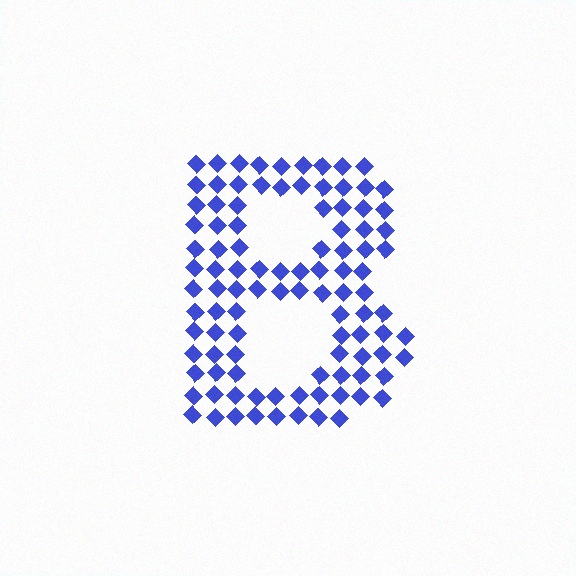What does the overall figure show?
The overall figure shows the letter B.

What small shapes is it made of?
It is made of small diamonds.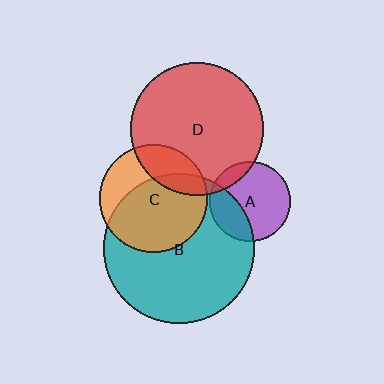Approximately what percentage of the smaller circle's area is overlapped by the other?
Approximately 65%.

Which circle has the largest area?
Circle B (teal).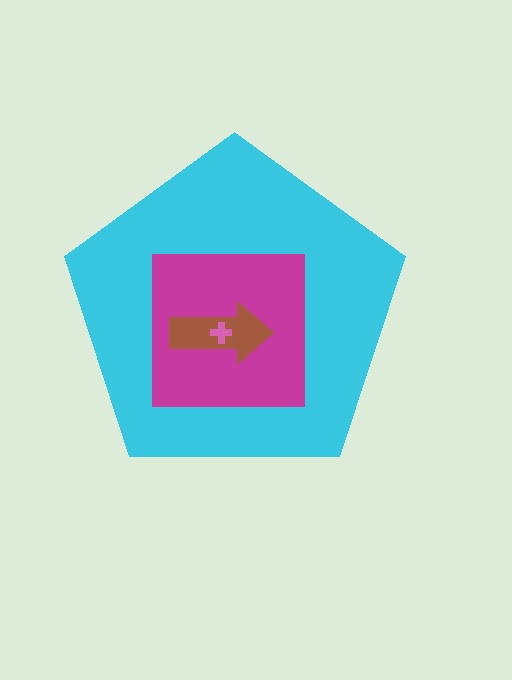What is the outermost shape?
The cyan pentagon.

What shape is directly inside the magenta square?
The brown arrow.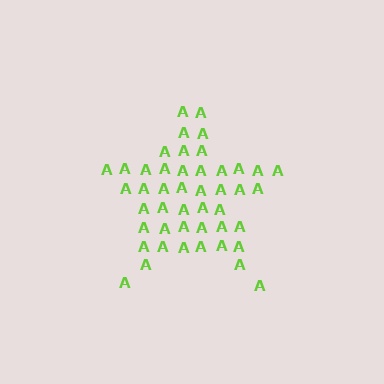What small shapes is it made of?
It is made of small letter A's.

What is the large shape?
The large shape is a star.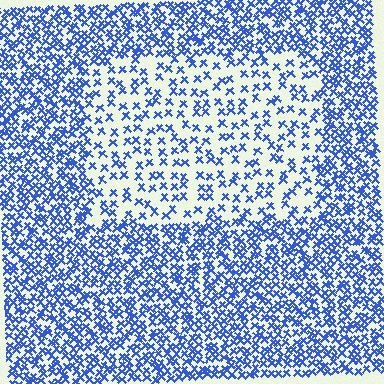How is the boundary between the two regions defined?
The boundary is defined by a change in element density (approximately 2.3x ratio). All elements are the same color, size, and shape.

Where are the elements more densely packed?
The elements are more densely packed outside the rectangle boundary.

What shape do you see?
I see a rectangle.